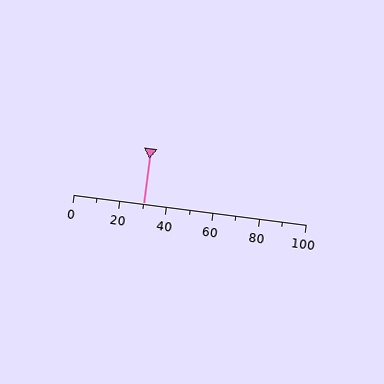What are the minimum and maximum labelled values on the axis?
The axis runs from 0 to 100.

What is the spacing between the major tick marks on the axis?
The major ticks are spaced 20 apart.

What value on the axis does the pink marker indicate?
The marker indicates approximately 30.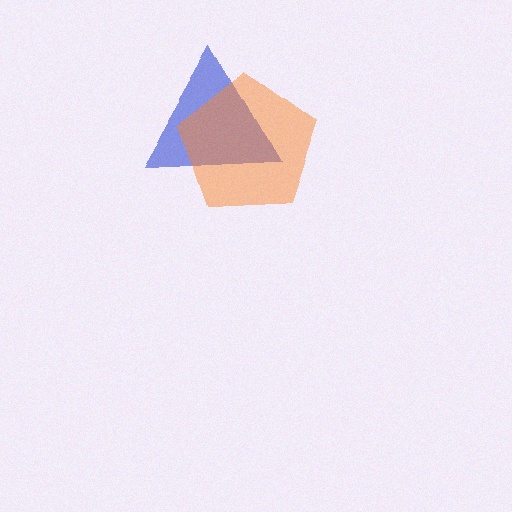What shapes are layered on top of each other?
The layered shapes are: a blue triangle, an orange pentagon.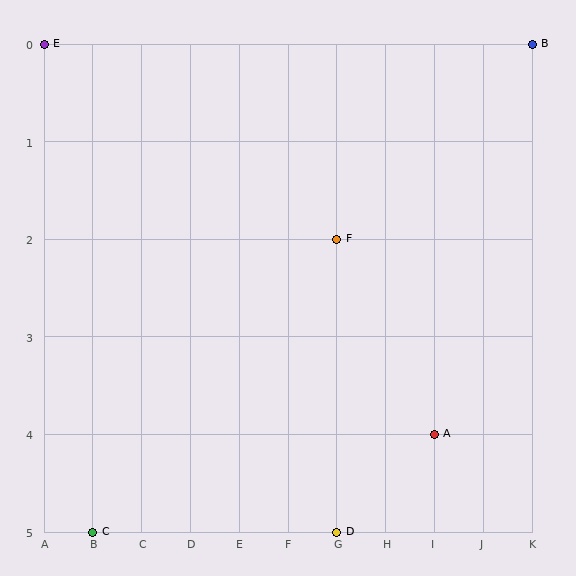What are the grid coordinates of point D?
Point D is at grid coordinates (G, 5).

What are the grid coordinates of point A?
Point A is at grid coordinates (I, 4).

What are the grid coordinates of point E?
Point E is at grid coordinates (A, 0).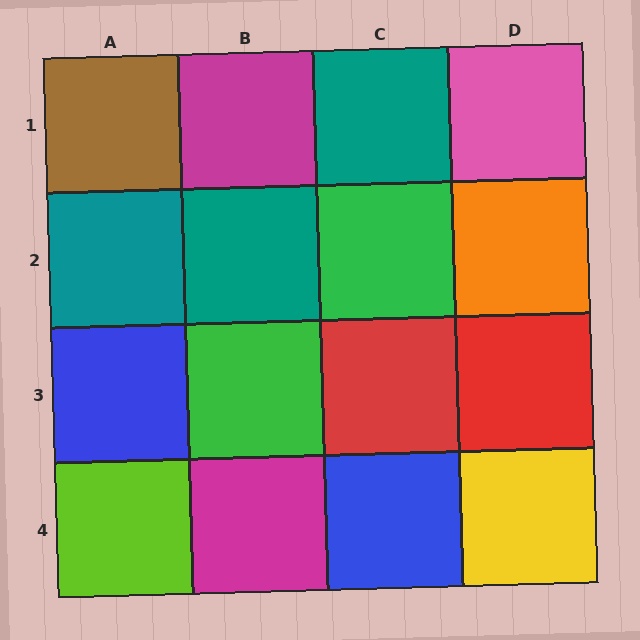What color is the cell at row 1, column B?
Magenta.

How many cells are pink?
1 cell is pink.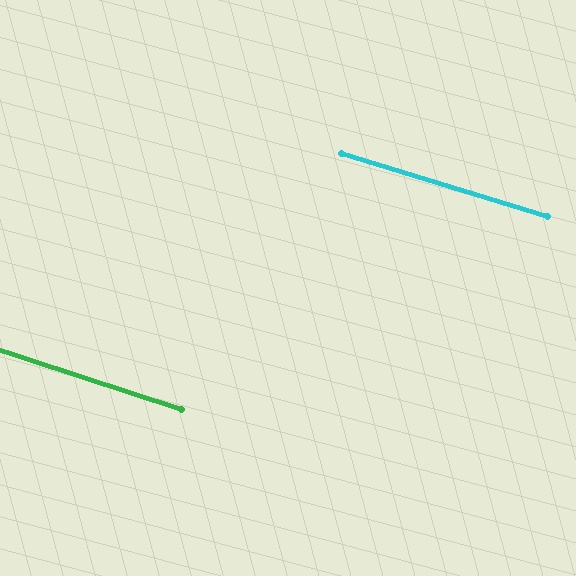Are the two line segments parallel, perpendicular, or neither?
Parallel — their directions differ by only 1.1°.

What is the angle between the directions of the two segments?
Approximately 1 degree.